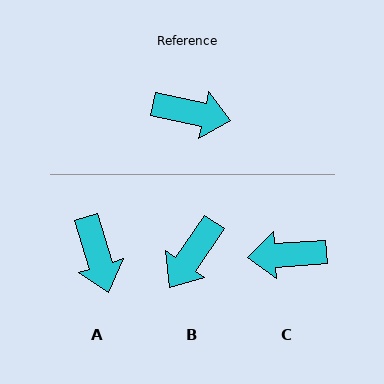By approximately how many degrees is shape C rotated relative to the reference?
Approximately 164 degrees clockwise.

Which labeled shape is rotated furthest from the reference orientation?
C, about 164 degrees away.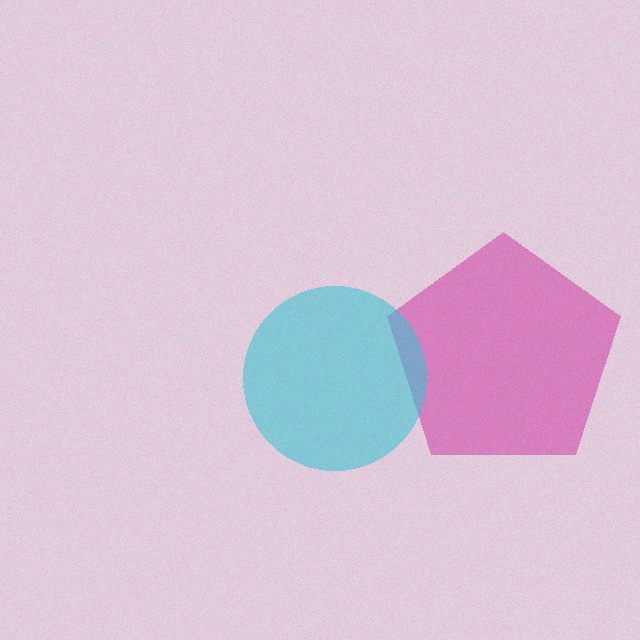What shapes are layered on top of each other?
The layered shapes are: a magenta pentagon, a cyan circle.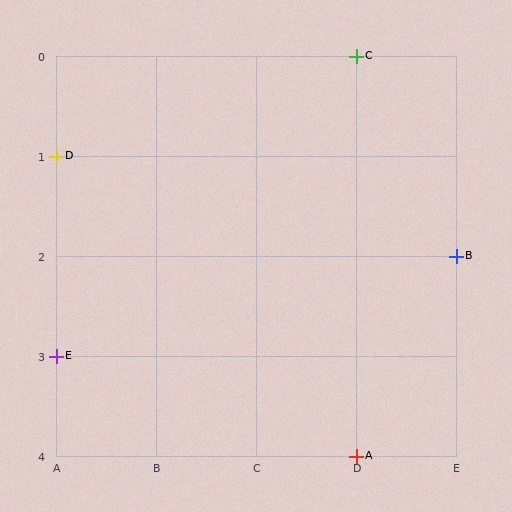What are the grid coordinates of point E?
Point E is at grid coordinates (A, 3).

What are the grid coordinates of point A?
Point A is at grid coordinates (D, 4).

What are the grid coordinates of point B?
Point B is at grid coordinates (E, 2).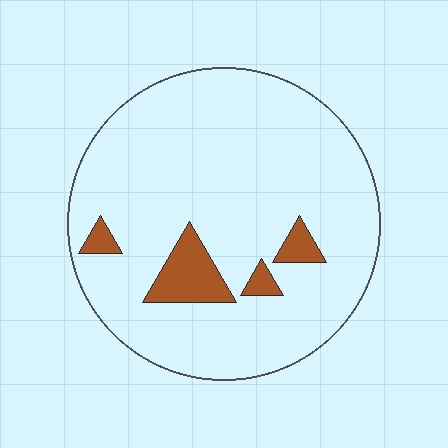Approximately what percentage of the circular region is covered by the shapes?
Approximately 10%.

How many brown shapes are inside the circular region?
4.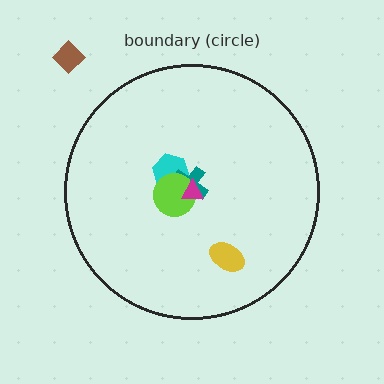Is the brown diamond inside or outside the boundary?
Outside.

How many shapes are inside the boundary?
5 inside, 1 outside.